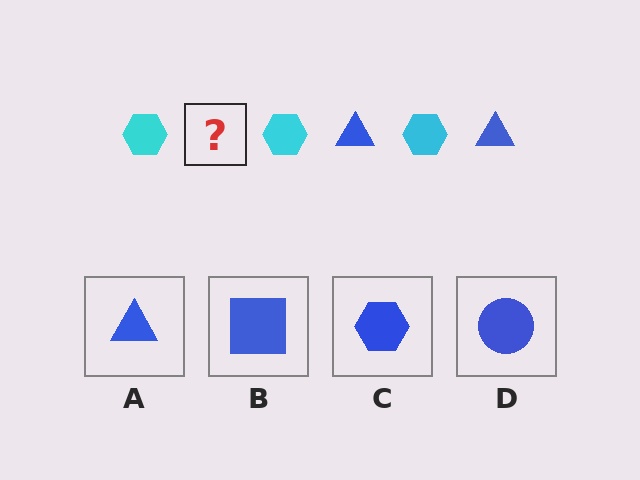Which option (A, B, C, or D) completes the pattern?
A.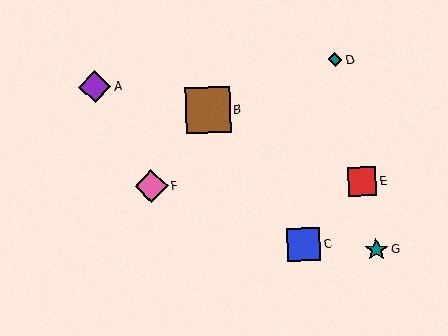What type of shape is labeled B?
Shape B is a brown square.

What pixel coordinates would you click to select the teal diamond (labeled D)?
Click at (335, 60) to select the teal diamond D.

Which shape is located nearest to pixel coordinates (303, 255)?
The blue square (labeled C) at (304, 244) is nearest to that location.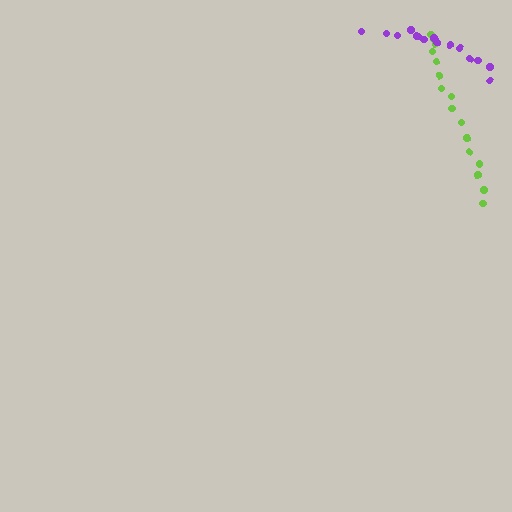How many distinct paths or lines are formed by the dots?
There are 2 distinct paths.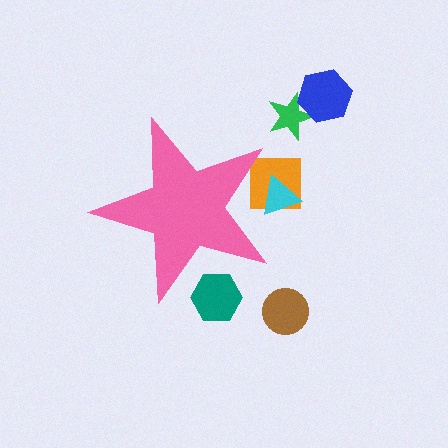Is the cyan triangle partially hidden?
Yes, the cyan triangle is partially hidden behind the pink star.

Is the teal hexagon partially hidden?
Yes, the teal hexagon is partially hidden behind the pink star.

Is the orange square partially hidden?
Yes, the orange square is partially hidden behind the pink star.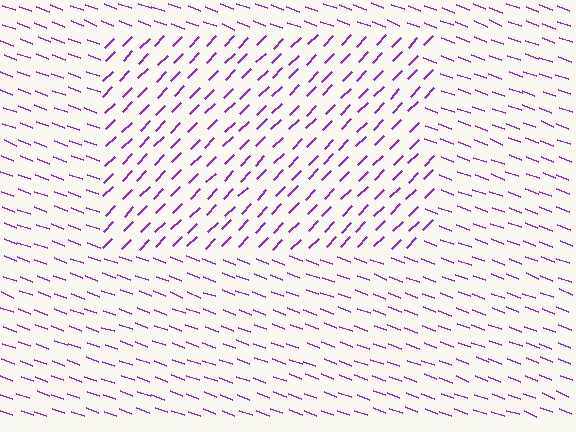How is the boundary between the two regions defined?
The boundary is defined purely by a change in line orientation (approximately 66 degrees difference). All lines are the same color and thickness.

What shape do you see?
I see a rectangle.